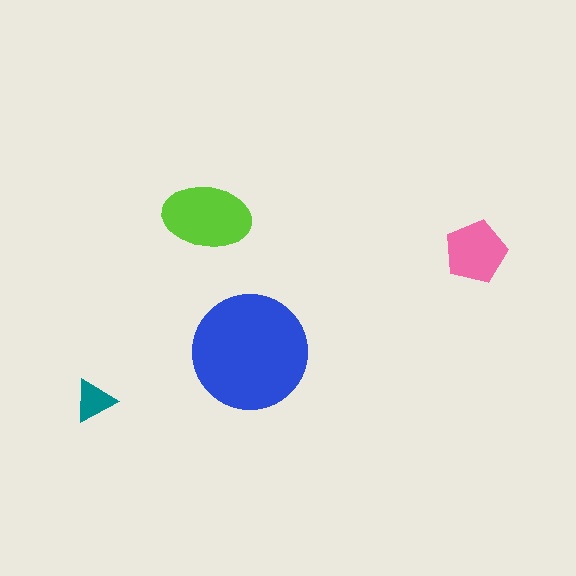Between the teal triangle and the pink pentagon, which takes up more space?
The pink pentagon.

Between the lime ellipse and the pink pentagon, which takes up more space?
The lime ellipse.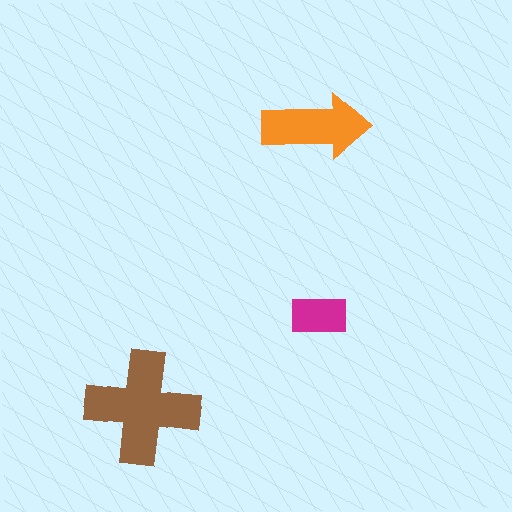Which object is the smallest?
The magenta rectangle.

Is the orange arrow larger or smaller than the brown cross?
Smaller.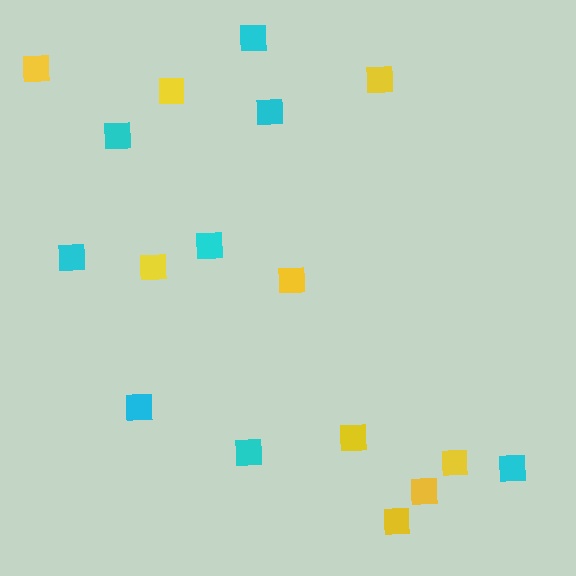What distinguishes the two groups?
There are 2 groups: one group of cyan squares (8) and one group of yellow squares (9).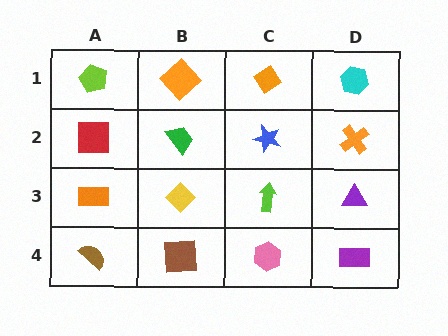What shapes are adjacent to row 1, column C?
A blue star (row 2, column C), an orange diamond (row 1, column B), a cyan hexagon (row 1, column D).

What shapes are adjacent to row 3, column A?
A red square (row 2, column A), a brown semicircle (row 4, column A), a yellow diamond (row 3, column B).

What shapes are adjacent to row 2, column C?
An orange diamond (row 1, column C), a lime arrow (row 3, column C), a green trapezoid (row 2, column B), an orange cross (row 2, column D).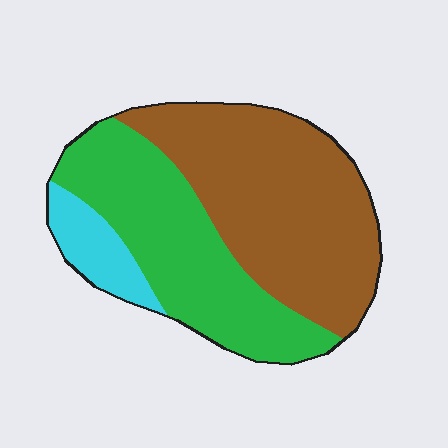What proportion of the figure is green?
Green takes up between a third and a half of the figure.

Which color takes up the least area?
Cyan, at roughly 10%.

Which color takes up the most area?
Brown, at roughly 50%.